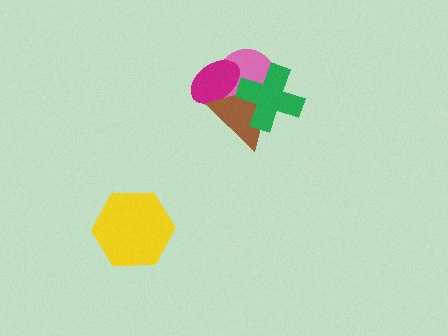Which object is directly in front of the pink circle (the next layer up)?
The magenta ellipse is directly in front of the pink circle.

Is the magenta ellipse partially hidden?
Yes, it is partially covered by another shape.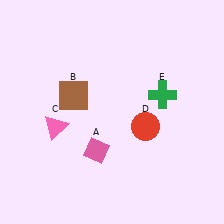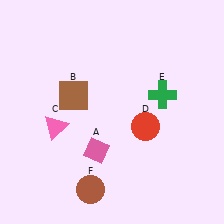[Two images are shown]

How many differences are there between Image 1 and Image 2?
There is 1 difference between the two images.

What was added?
A brown circle (F) was added in Image 2.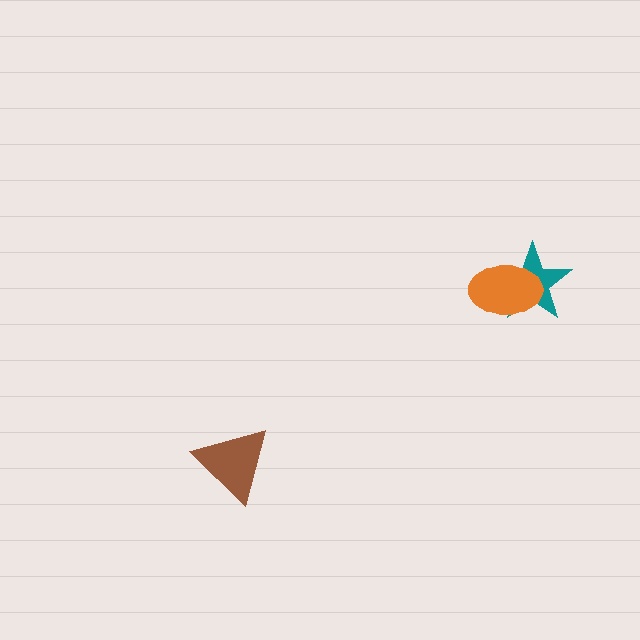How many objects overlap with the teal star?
1 object overlaps with the teal star.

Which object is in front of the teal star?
The orange ellipse is in front of the teal star.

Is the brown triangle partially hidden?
No, no other shape covers it.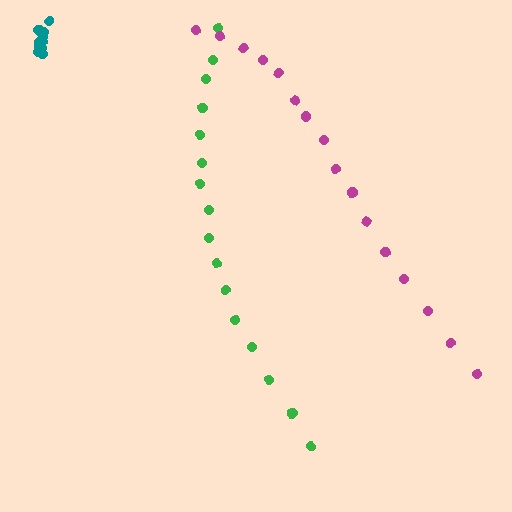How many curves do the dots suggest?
There are 3 distinct paths.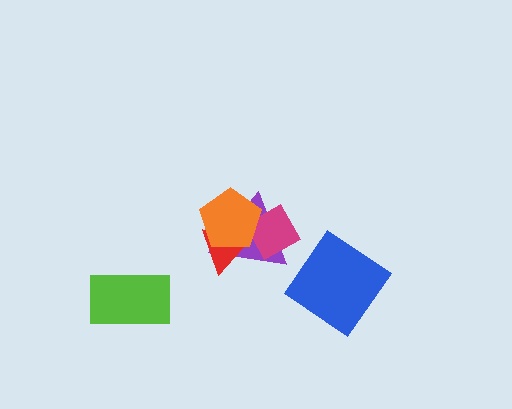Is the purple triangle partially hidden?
Yes, it is partially covered by another shape.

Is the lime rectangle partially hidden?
No, no other shape covers it.